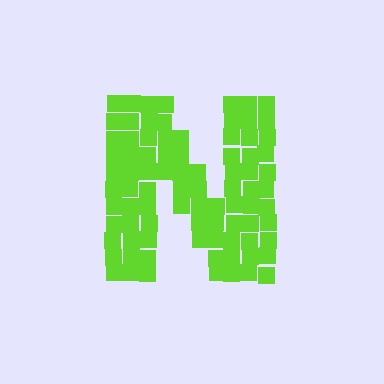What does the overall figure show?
The overall figure shows the letter N.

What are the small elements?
The small elements are squares.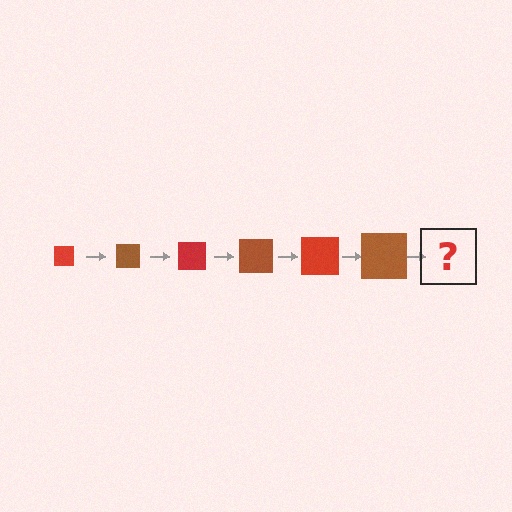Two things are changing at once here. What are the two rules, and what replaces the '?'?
The two rules are that the square grows larger each step and the color cycles through red and brown. The '?' should be a red square, larger than the previous one.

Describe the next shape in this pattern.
It should be a red square, larger than the previous one.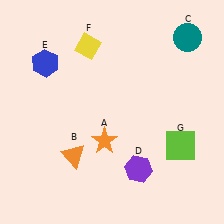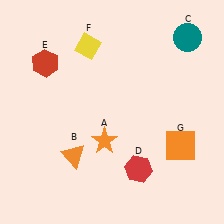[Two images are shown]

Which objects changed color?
D changed from purple to red. E changed from blue to red. G changed from lime to orange.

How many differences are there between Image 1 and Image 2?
There are 3 differences between the two images.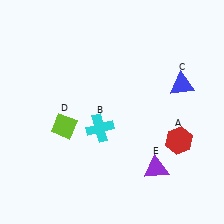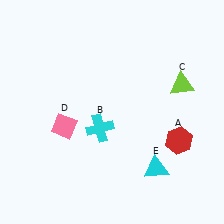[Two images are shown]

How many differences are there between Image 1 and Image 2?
There are 3 differences between the two images.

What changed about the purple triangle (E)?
In Image 1, E is purple. In Image 2, it changed to cyan.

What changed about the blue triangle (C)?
In Image 1, C is blue. In Image 2, it changed to lime.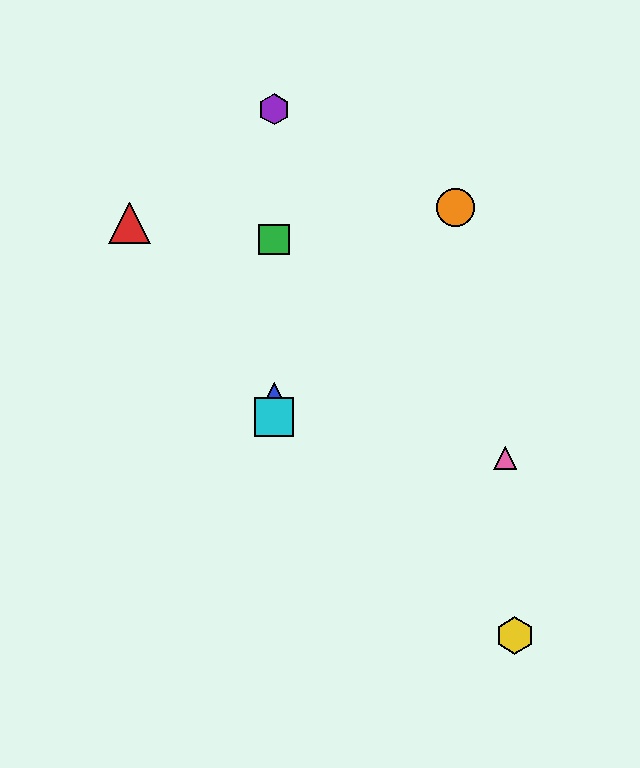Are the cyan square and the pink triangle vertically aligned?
No, the cyan square is at x≈274 and the pink triangle is at x≈505.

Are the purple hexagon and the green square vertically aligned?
Yes, both are at x≈274.